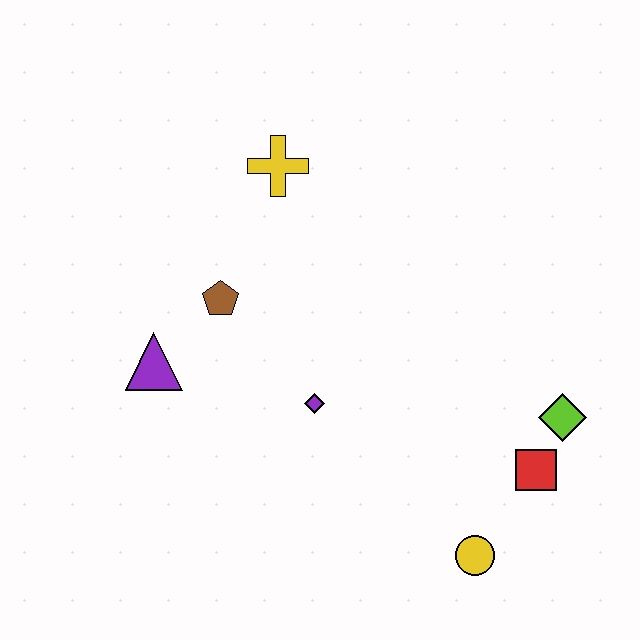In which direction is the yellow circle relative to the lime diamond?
The yellow circle is below the lime diamond.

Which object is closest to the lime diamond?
The red square is closest to the lime diamond.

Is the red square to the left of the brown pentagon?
No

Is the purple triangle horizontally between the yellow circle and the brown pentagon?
No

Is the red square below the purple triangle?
Yes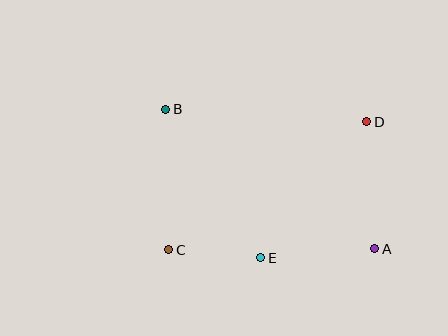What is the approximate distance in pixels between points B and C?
The distance between B and C is approximately 141 pixels.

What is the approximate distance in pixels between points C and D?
The distance between C and D is approximately 235 pixels.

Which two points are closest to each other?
Points C and E are closest to each other.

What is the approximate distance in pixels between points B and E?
The distance between B and E is approximately 176 pixels.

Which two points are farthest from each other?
Points A and B are farthest from each other.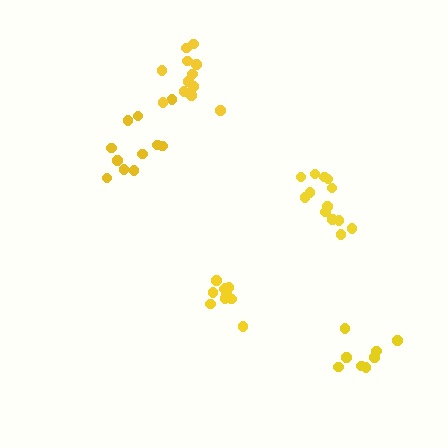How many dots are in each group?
Group 1: 11 dots, Group 2: 13 dots, Group 3: 10 dots, Group 4: 12 dots, Group 5: 8 dots (54 total).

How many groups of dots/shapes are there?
There are 5 groups.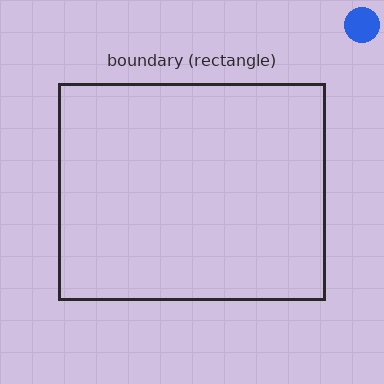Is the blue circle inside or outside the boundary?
Outside.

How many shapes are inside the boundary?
0 inside, 1 outside.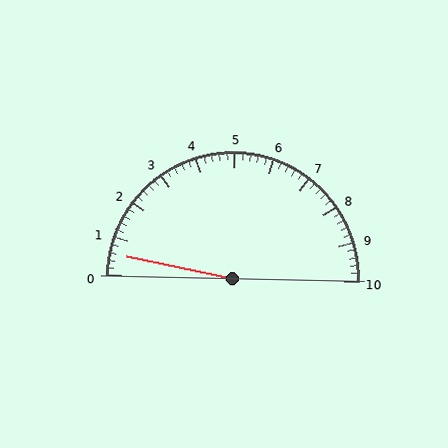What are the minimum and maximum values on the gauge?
The gauge ranges from 0 to 10.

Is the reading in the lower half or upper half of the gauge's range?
The reading is in the lower half of the range (0 to 10).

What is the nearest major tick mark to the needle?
The nearest major tick mark is 1.